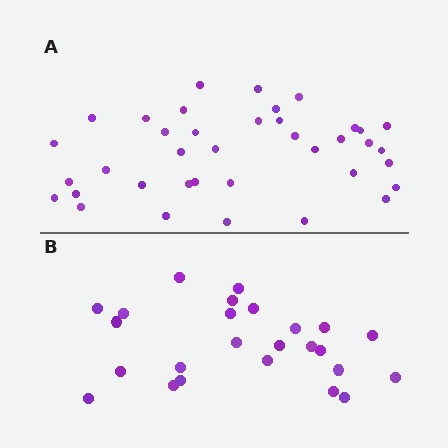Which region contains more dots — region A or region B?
Region A (the top region) has more dots.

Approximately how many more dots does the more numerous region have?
Region A has approximately 15 more dots than region B.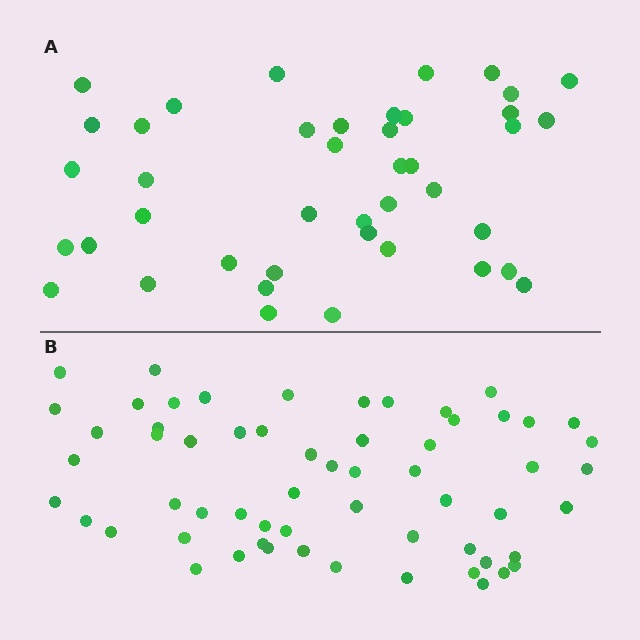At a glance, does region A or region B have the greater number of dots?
Region B (the bottom region) has more dots.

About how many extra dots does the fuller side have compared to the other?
Region B has approximately 20 more dots than region A.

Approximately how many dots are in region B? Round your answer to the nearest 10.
About 60 dots.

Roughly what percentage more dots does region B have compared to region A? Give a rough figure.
About 45% more.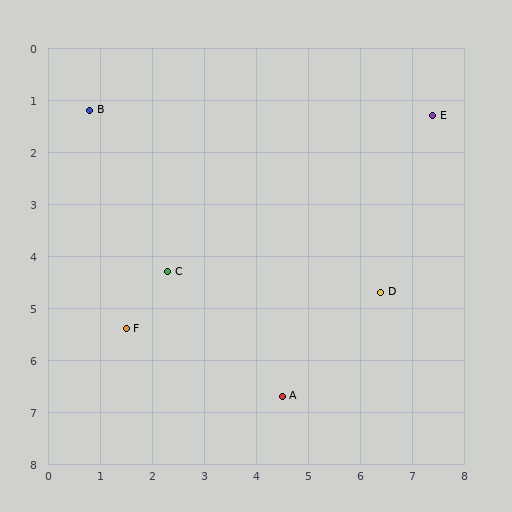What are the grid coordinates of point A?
Point A is at approximately (4.5, 6.7).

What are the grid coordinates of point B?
Point B is at approximately (0.8, 1.2).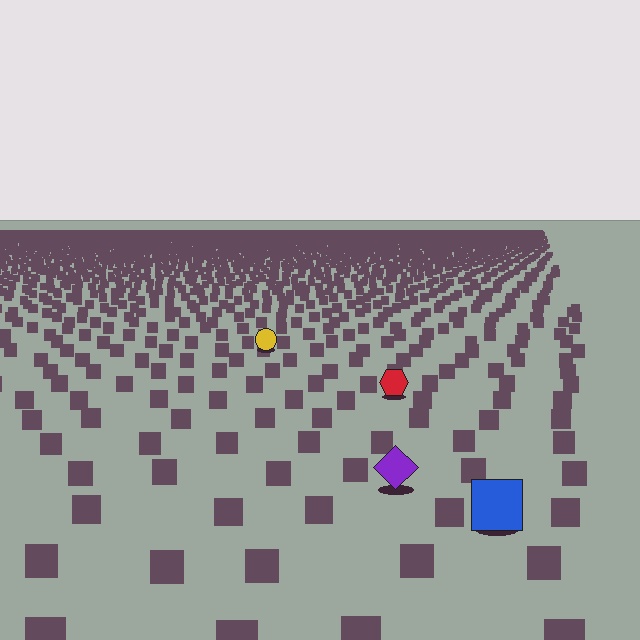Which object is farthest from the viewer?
The yellow circle is farthest from the viewer. It appears smaller and the ground texture around it is denser.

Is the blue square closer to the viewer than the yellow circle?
Yes. The blue square is closer — you can tell from the texture gradient: the ground texture is coarser near it.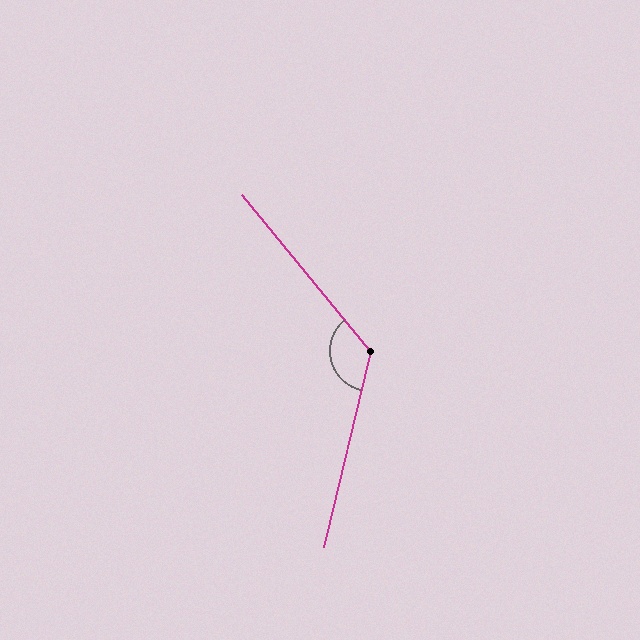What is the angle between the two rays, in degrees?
Approximately 127 degrees.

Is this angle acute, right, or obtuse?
It is obtuse.